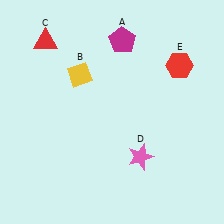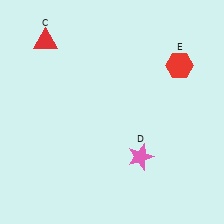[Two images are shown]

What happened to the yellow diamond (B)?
The yellow diamond (B) was removed in Image 2. It was in the top-left area of Image 1.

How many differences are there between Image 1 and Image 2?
There are 2 differences between the two images.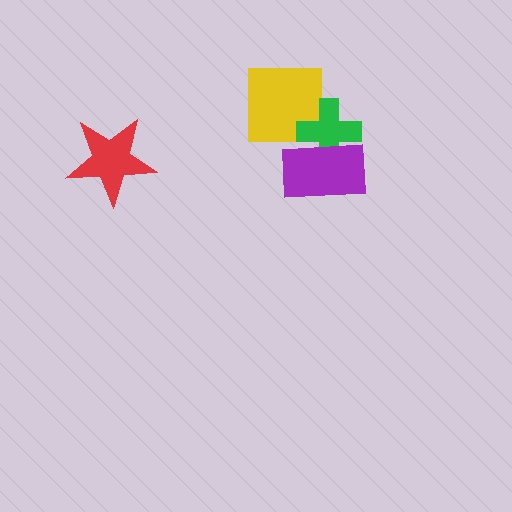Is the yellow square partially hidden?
Yes, it is partially covered by another shape.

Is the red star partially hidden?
No, no other shape covers it.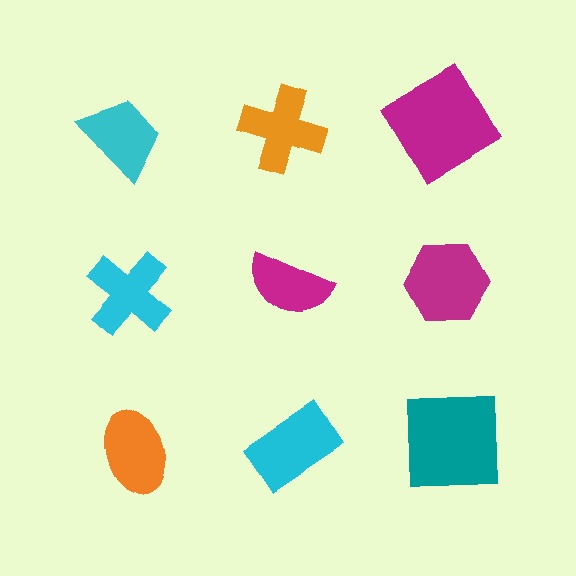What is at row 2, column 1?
A cyan cross.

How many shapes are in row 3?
3 shapes.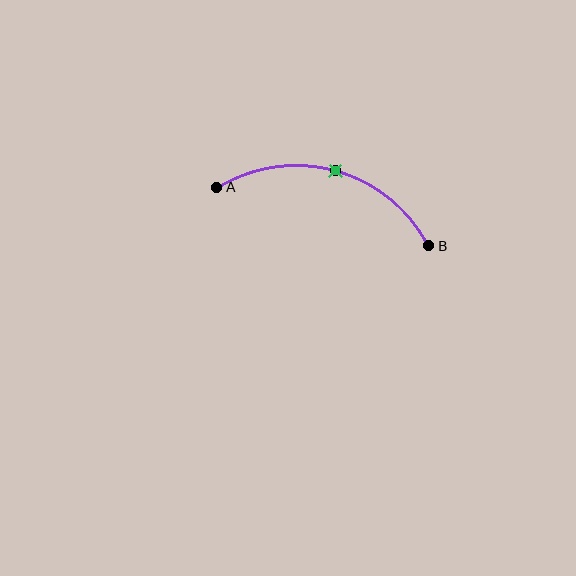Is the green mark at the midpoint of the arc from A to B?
Yes. The green mark lies on the arc at equal arc-length from both A and B — it is the arc midpoint.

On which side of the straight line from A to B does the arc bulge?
The arc bulges above the straight line connecting A and B.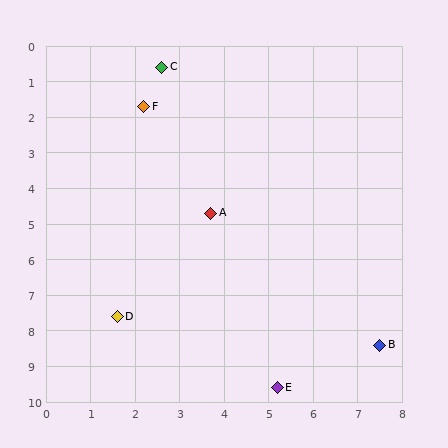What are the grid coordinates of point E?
Point E is at approximately (5.2, 9.6).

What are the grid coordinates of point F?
Point F is at approximately (2.2, 1.7).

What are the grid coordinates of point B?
Point B is at approximately (7.5, 8.4).